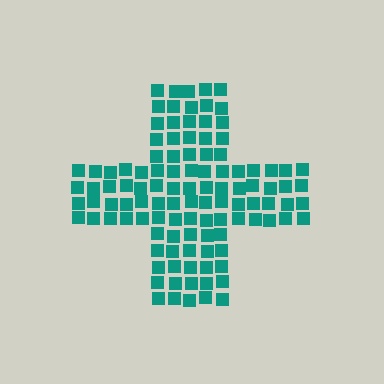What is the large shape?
The large shape is a cross.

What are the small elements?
The small elements are squares.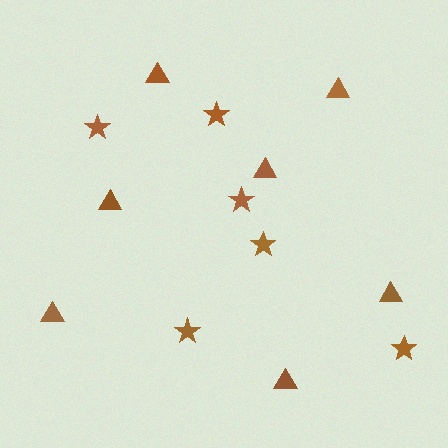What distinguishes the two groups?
There are 2 groups: one group of triangles (7) and one group of stars (6).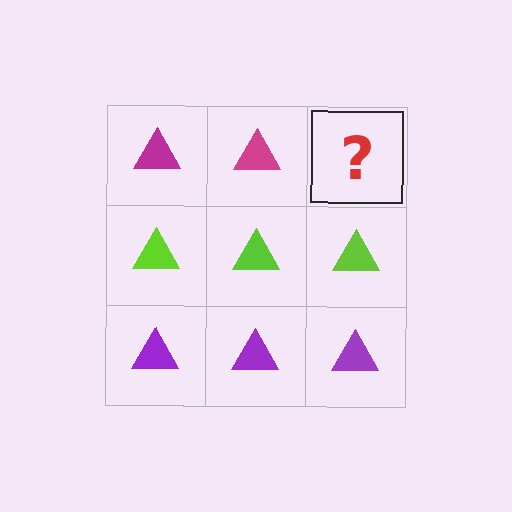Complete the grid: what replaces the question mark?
The question mark should be replaced with a magenta triangle.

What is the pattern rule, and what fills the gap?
The rule is that each row has a consistent color. The gap should be filled with a magenta triangle.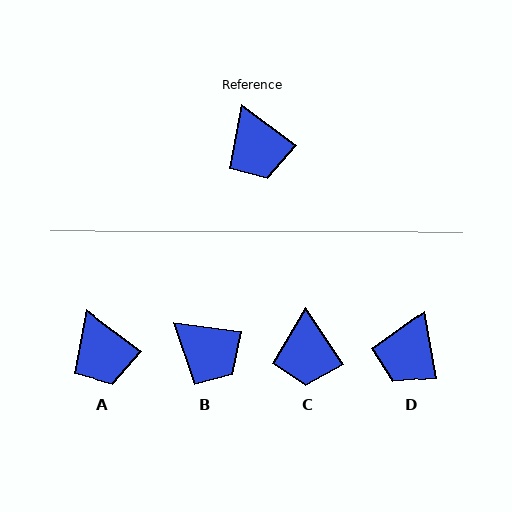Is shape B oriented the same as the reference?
No, it is off by about 29 degrees.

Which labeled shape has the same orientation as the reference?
A.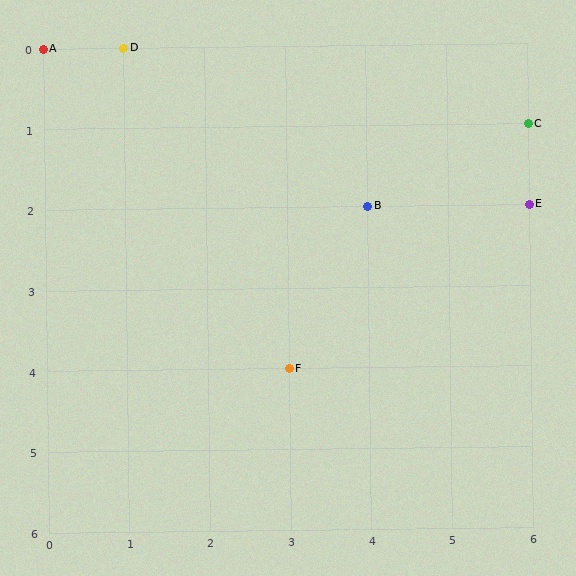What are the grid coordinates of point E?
Point E is at grid coordinates (6, 2).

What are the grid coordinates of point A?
Point A is at grid coordinates (0, 0).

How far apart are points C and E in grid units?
Points C and E are 1 row apart.